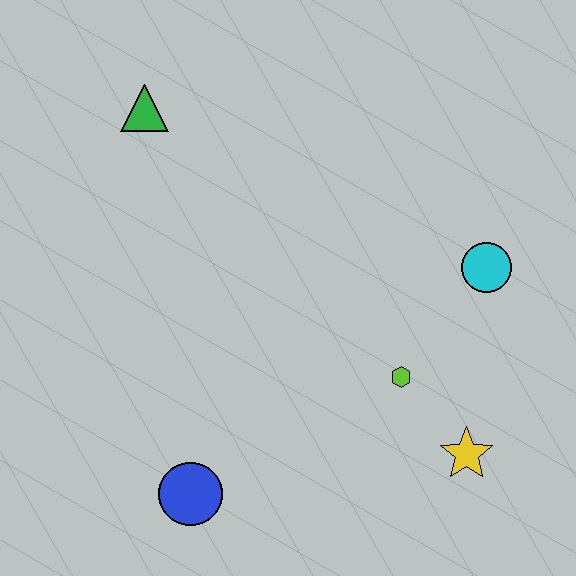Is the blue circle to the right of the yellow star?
No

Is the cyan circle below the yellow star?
No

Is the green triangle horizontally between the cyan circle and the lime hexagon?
No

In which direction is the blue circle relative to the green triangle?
The blue circle is below the green triangle.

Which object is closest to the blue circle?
The lime hexagon is closest to the blue circle.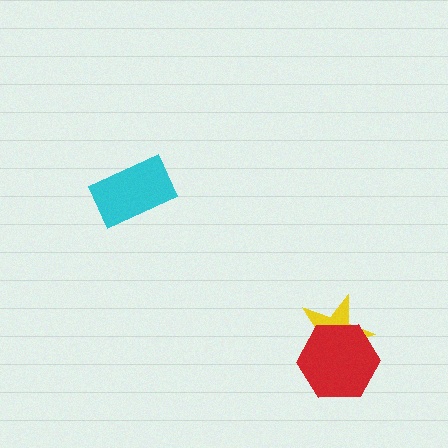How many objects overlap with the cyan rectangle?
0 objects overlap with the cyan rectangle.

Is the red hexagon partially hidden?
No, no other shape covers it.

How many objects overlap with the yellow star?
1 object overlaps with the yellow star.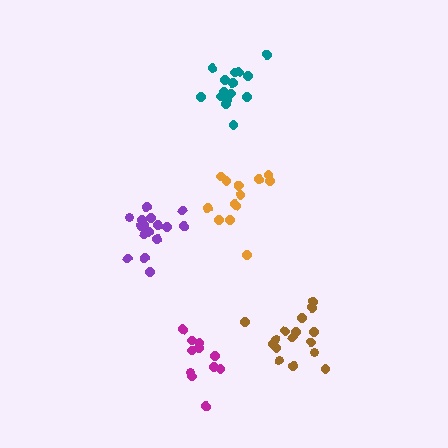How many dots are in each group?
Group 1: 16 dots, Group 2: 16 dots, Group 3: 13 dots, Group 4: 11 dots, Group 5: 15 dots (71 total).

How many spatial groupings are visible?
There are 5 spatial groupings.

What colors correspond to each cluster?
The clusters are colored: purple, brown, orange, magenta, teal.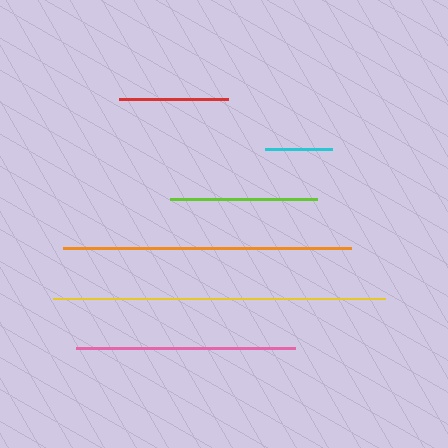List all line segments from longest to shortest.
From longest to shortest: yellow, orange, pink, lime, red, cyan.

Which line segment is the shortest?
The cyan line is the shortest at approximately 67 pixels.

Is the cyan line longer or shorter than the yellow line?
The yellow line is longer than the cyan line.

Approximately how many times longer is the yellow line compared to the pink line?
The yellow line is approximately 1.5 times the length of the pink line.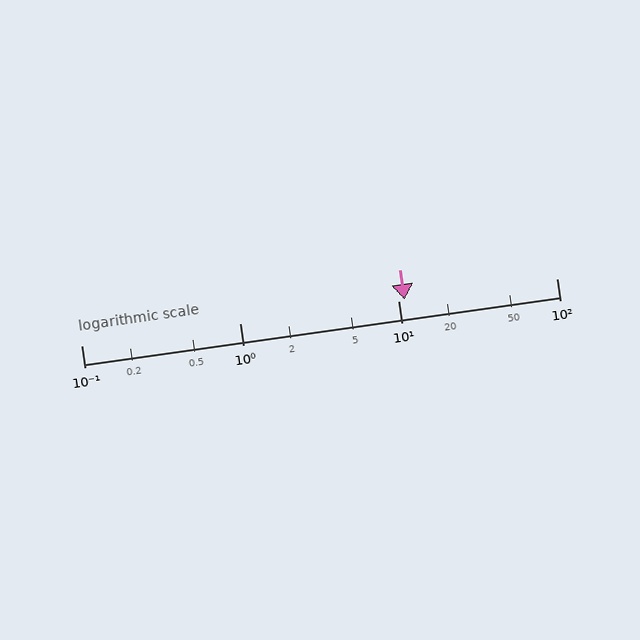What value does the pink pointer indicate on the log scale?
The pointer indicates approximately 11.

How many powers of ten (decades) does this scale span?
The scale spans 3 decades, from 0.1 to 100.